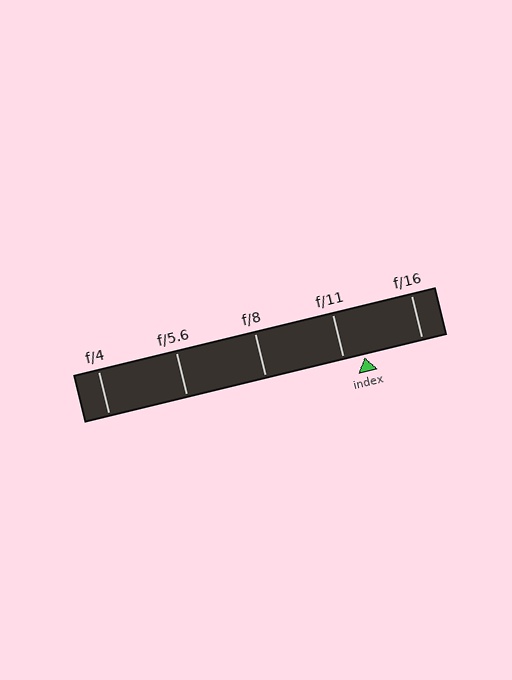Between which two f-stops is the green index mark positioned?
The index mark is between f/11 and f/16.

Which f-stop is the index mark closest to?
The index mark is closest to f/11.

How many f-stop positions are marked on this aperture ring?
There are 5 f-stop positions marked.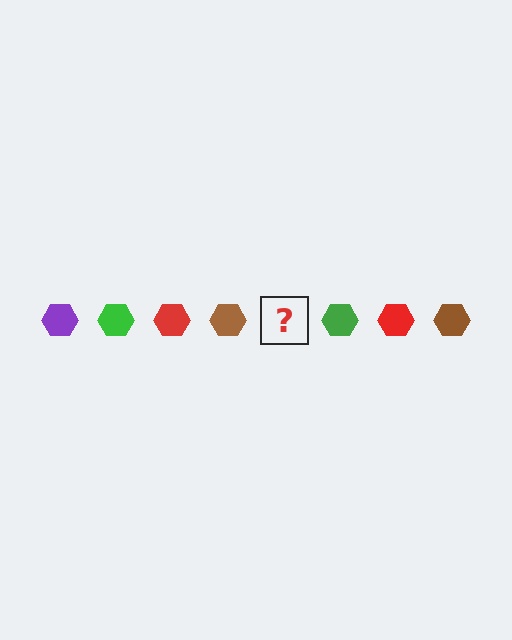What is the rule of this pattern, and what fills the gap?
The rule is that the pattern cycles through purple, green, red, brown hexagons. The gap should be filled with a purple hexagon.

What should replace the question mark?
The question mark should be replaced with a purple hexagon.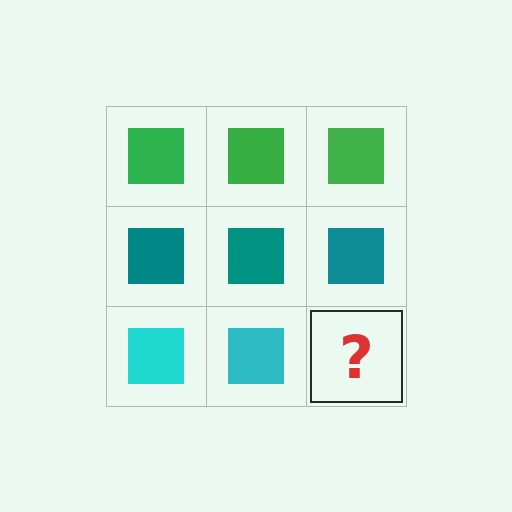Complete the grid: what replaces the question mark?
The question mark should be replaced with a cyan square.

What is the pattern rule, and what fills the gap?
The rule is that each row has a consistent color. The gap should be filled with a cyan square.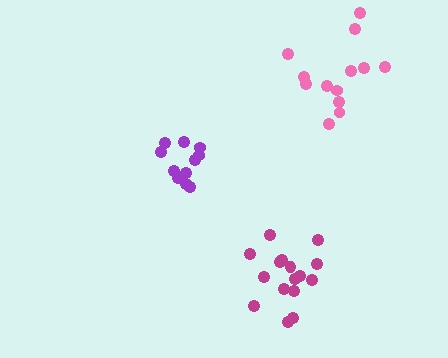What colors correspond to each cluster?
The clusters are colored: pink, purple, magenta.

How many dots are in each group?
Group 1: 13 dots, Group 2: 11 dots, Group 3: 16 dots (40 total).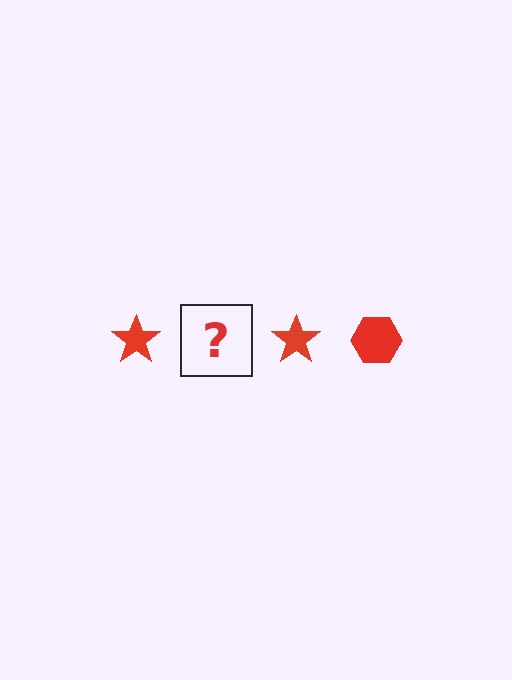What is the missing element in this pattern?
The missing element is a red hexagon.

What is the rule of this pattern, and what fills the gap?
The rule is that the pattern cycles through star, hexagon shapes in red. The gap should be filled with a red hexagon.